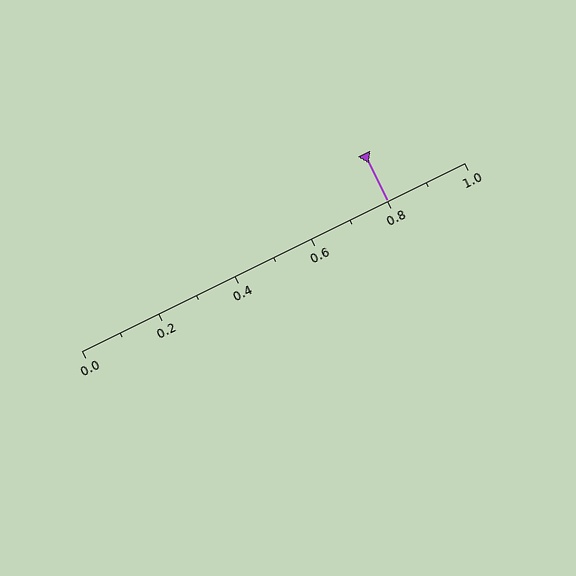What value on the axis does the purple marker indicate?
The marker indicates approximately 0.8.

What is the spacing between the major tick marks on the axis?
The major ticks are spaced 0.2 apart.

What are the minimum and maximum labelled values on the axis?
The axis runs from 0.0 to 1.0.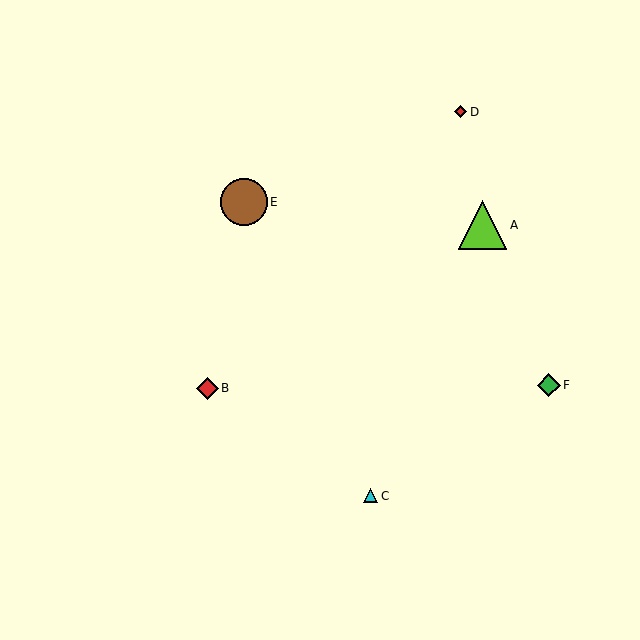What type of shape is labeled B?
Shape B is a red diamond.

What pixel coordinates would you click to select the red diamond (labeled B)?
Click at (207, 388) to select the red diamond B.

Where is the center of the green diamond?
The center of the green diamond is at (549, 385).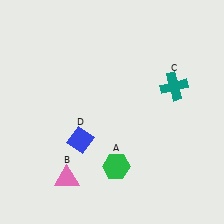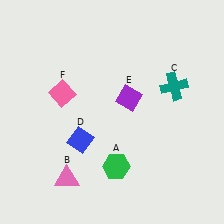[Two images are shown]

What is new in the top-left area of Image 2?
A pink diamond (F) was added in the top-left area of Image 2.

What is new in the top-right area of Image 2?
A purple diamond (E) was added in the top-right area of Image 2.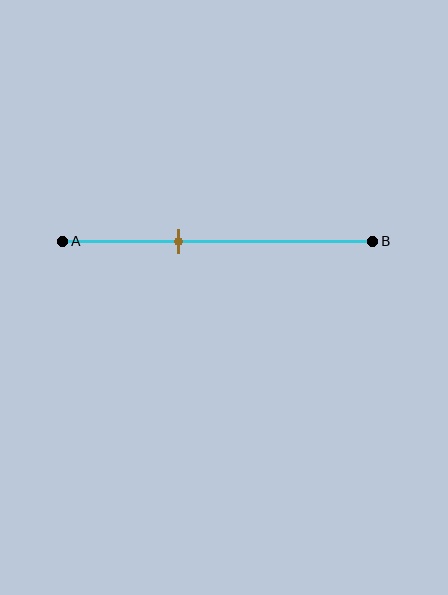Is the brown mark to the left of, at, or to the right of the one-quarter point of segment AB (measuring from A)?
The brown mark is to the right of the one-quarter point of segment AB.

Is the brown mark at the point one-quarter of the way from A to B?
No, the mark is at about 35% from A, not at the 25% one-quarter point.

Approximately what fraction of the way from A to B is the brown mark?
The brown mark is approximately 35% of the way from A to B.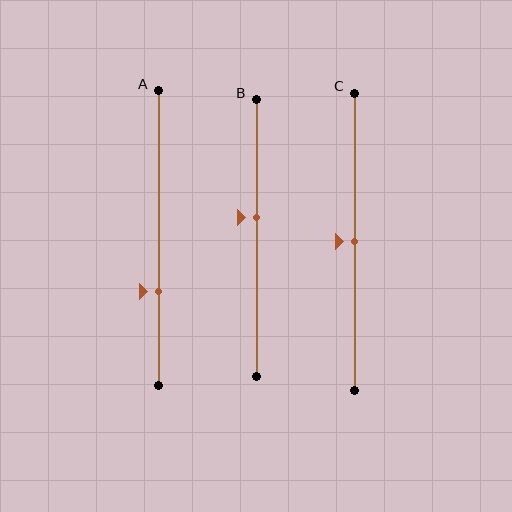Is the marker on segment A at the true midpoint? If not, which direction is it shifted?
No, the marker on segment A is shifted downward by about 18% of the segment length.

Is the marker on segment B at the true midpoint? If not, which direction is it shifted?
No, the marker on segment B is shifted upward by about 7% of the segment length.